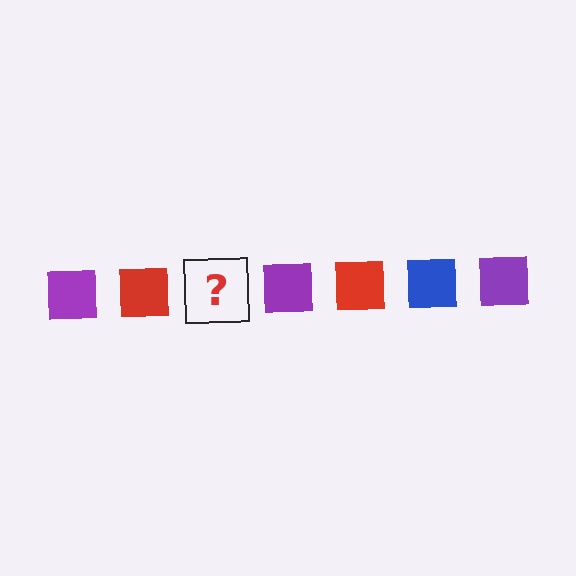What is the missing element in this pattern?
The missing element is a blue square.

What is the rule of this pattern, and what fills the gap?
The rule is that the pattern cycles through purple, red, blue squares. The gap should be filled with a blue square.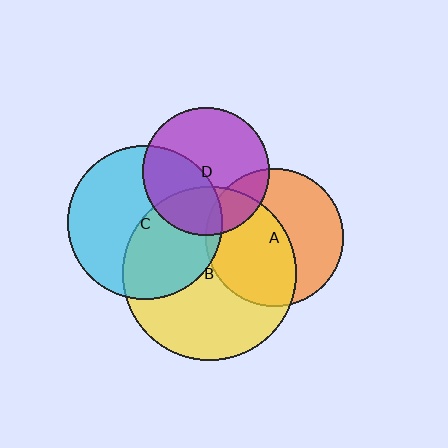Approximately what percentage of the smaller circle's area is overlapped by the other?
Approximately 45%.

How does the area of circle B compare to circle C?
Approximately 1.3 times.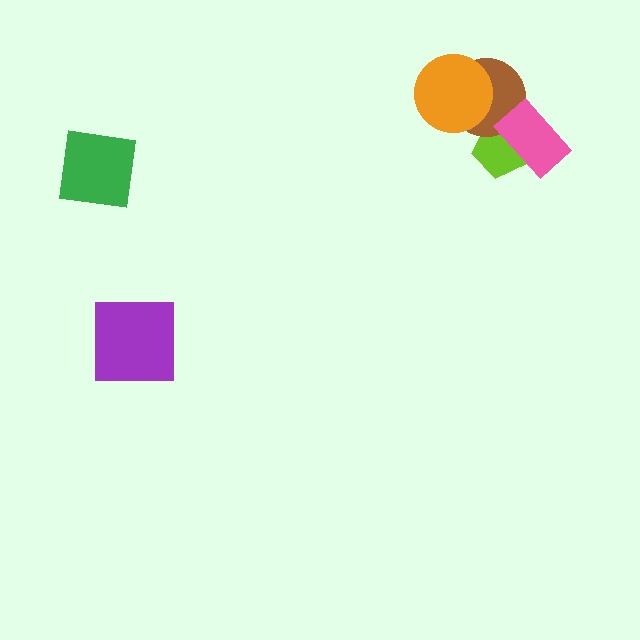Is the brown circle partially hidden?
Yes, it is partially covered by another shape.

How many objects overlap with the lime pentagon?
2 objects overlap with the lime pentagon.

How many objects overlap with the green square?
0 objects overlap with the green square.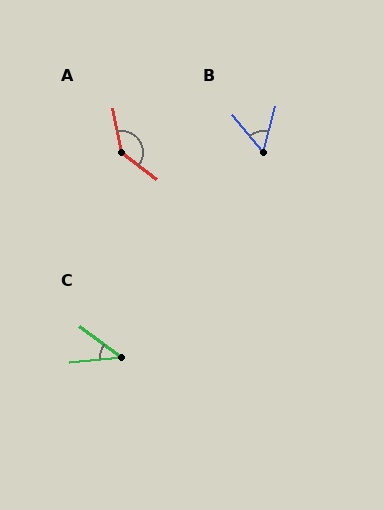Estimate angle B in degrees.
Approximately 55 degrees.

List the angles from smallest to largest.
C (42°), B (55°), A (139°).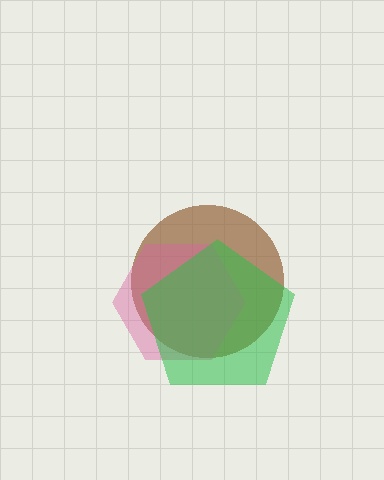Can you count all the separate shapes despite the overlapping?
Yes, there are 3 separate shapes.